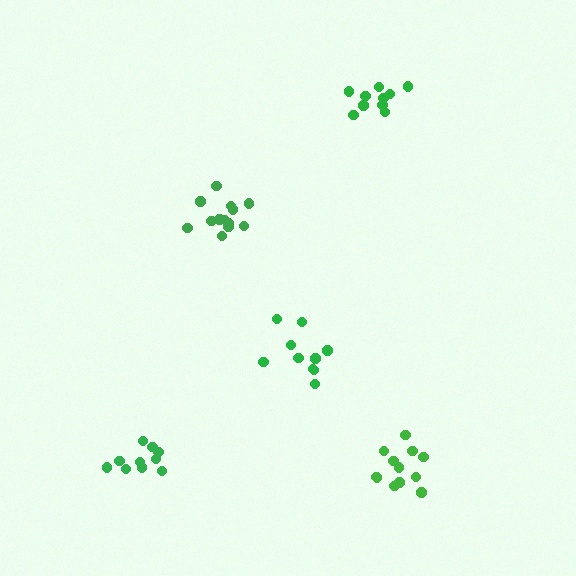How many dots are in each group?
Group 1: 10 dots, Group 2: 13 dots, Group 3: 12 dots, Group 4: 12 dots, Group 5: 10 dots (57 total).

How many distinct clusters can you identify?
There are 5 distinct clusters.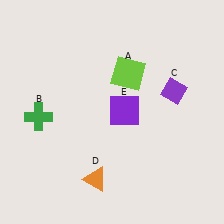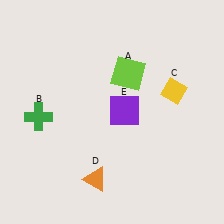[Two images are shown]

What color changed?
The diamond (C) changed from purple in Image 1 to yellow in Image 2.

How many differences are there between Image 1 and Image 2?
There is 1 difference between the two images.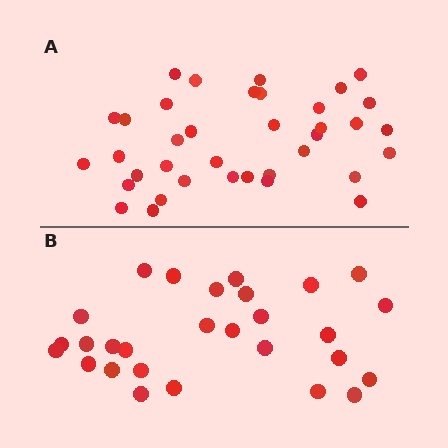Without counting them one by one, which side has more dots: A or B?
Region A (the top region) has more dots.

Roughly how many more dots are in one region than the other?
Region A has roughly 8 or so more dots than region B.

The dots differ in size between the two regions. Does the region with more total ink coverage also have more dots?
No. Region B has more total ink coverage because its dots are larger, but region A actually contains more individual dots. Total area can be misleading — the number of items is what matters here.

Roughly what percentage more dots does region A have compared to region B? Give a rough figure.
About 30% more.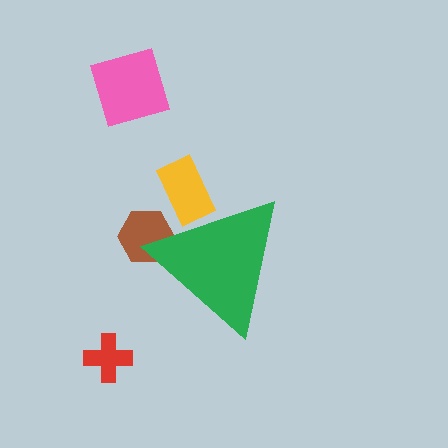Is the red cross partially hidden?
No, the red cross is fully visible.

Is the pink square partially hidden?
No, the pink square is fully visible.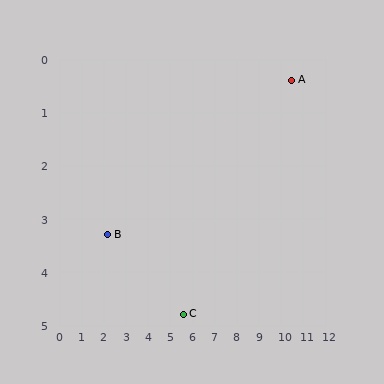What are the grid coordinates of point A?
Point A is at approximately (10.5, 0.4).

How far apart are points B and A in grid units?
Points B and A are about 8.8 grid units apart.